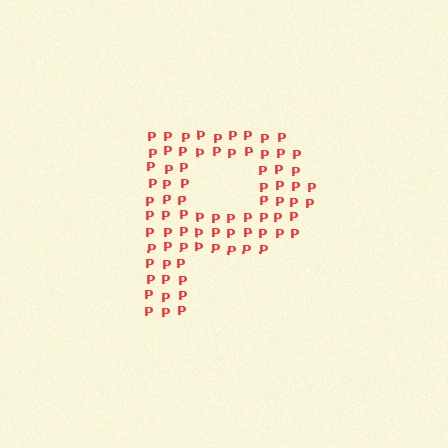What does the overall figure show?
The overall figure shows the letter P.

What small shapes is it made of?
It is made of small letter P's.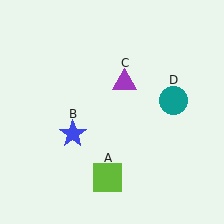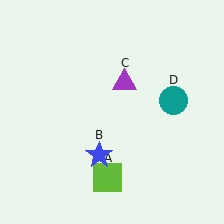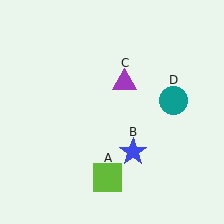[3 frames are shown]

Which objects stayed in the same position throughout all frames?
Lime square (object A) and purple triangle (object C) and teal circle (object D) remained stationary.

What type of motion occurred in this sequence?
The blue star (object B) rotated counterclockwise around the center of the scene.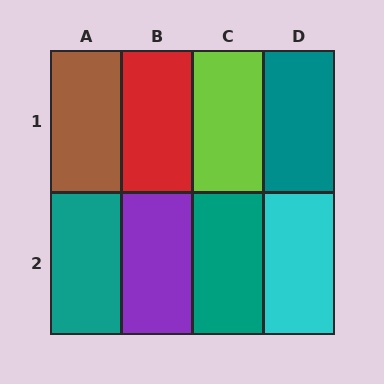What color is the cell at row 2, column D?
Cyan.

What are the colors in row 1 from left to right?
Brown, red, lime, teal.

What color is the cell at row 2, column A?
Teal.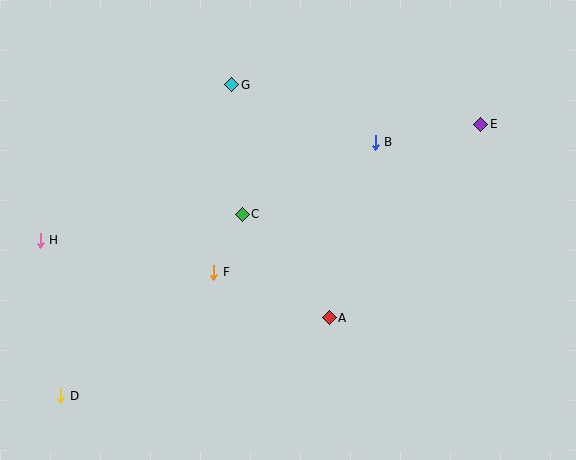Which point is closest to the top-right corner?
Point E is closest to the top-right corner.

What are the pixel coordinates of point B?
Point B is at (375, 142).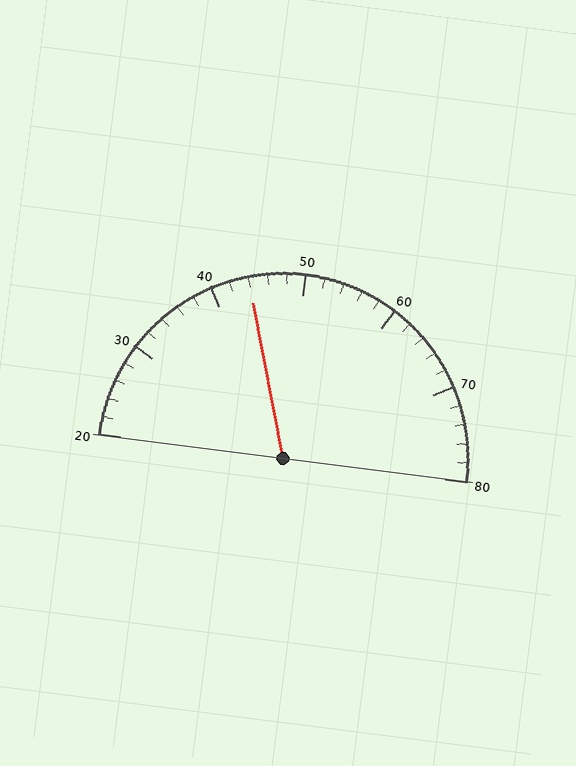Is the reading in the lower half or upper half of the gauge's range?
The reading is in the lower half of the range (20 to 80).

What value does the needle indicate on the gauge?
The needle indicates approximately 44.